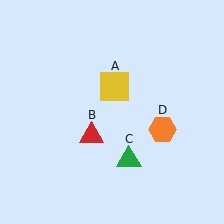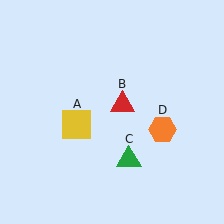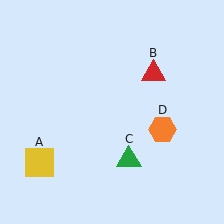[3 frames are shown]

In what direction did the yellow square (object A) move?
The yellow square (object A) moved down and to the left.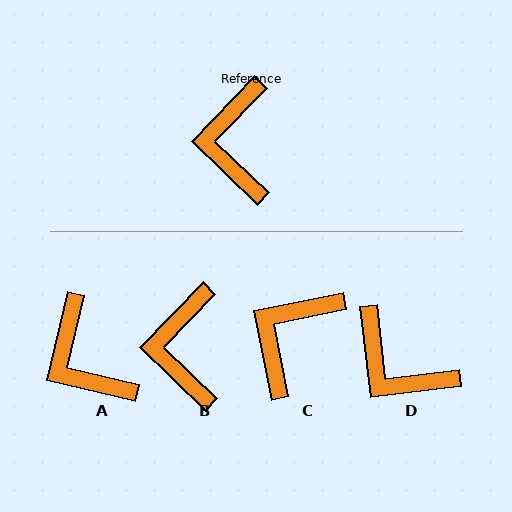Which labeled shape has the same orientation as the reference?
B.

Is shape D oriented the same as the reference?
No, it is off by about 51 degrees.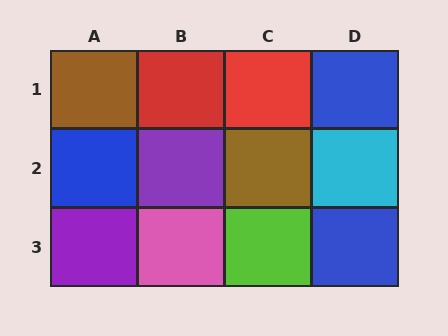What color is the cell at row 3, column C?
Lime.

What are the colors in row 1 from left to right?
Brown, red, red, blue.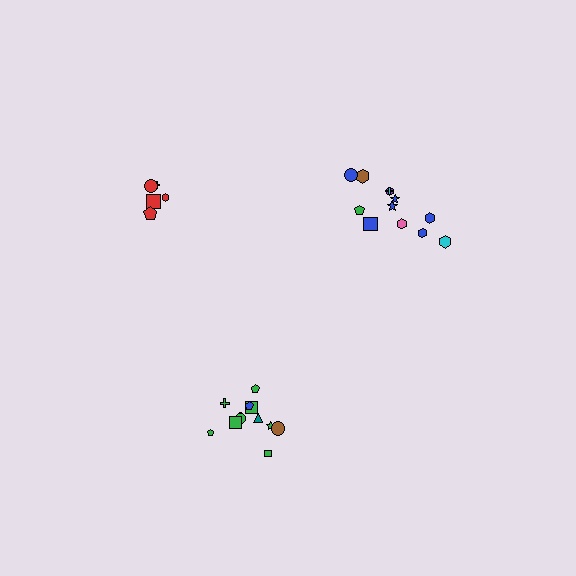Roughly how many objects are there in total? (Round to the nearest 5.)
Roughly 30 objects in total.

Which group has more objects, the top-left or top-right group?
The top-right group.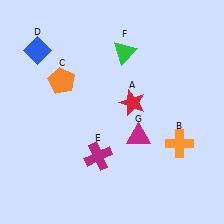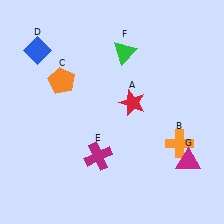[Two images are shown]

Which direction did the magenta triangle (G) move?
The magenta triangle (G) moved right.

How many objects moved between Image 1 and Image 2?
1 object moved between the two images.